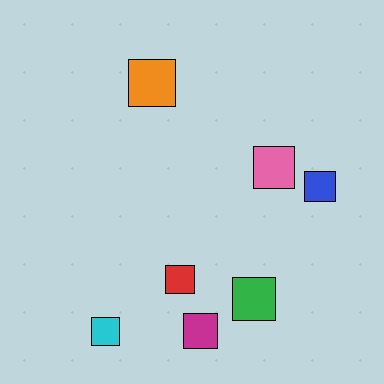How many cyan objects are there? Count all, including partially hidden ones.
There is 1 cyan object.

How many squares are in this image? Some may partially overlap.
There are 7 squares.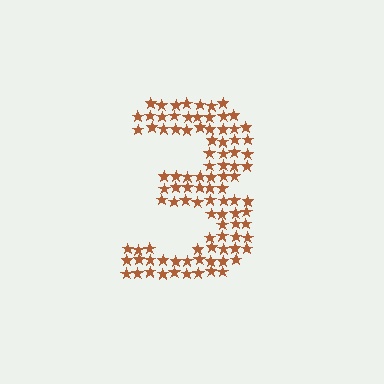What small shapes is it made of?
It is made of small stars.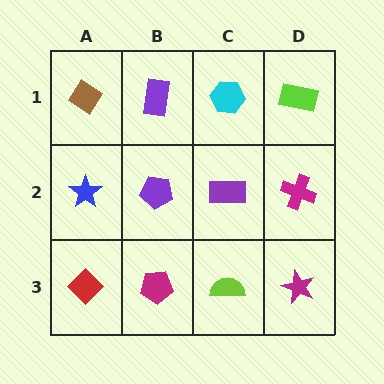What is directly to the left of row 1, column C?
A purple rectangle.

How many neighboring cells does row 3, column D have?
2.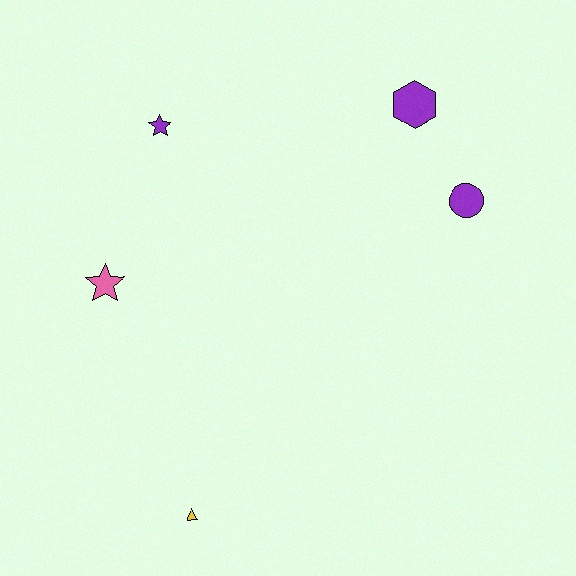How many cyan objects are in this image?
There are no cyan objects.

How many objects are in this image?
There are 5 objects.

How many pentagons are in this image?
There are no pentagons.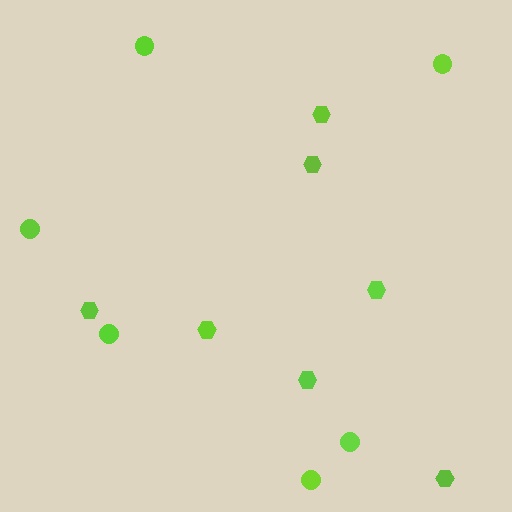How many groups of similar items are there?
There are 2 groups: one group of hexagons (7) and one group of circles (6).